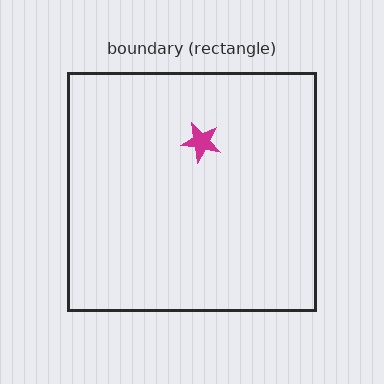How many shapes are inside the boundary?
1 inside, 0 outside.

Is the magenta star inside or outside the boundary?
Inside.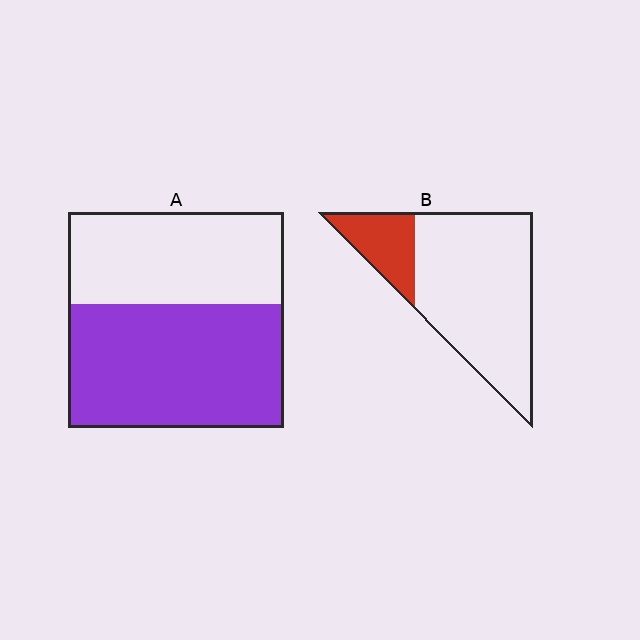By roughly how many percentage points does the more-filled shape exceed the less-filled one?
By roughly 35 percentage points (A over B).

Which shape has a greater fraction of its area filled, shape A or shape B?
Shape A.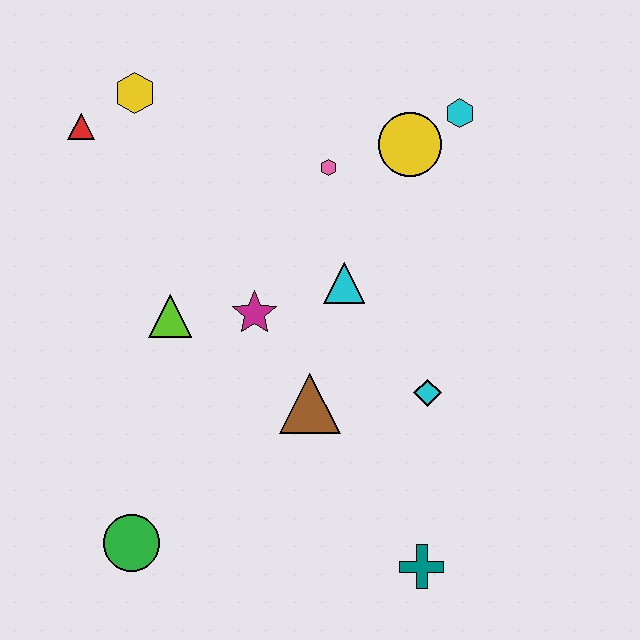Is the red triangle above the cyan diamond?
Yes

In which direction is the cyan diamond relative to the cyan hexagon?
The cyan diamond is below the cyan hexagon.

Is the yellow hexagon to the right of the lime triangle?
No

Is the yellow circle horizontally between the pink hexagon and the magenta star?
No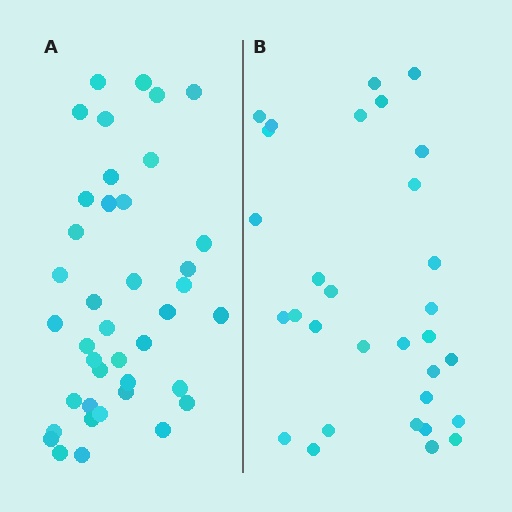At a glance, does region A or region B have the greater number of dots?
Region A (the left region) has more dots.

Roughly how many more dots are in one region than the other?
Region A has roughly 8 or so more dots than region B.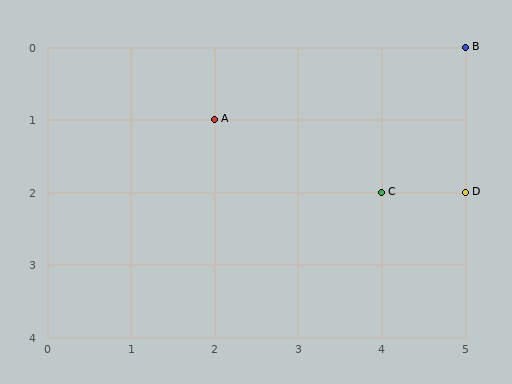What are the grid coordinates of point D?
Point D is at grid coordinates (5, 2).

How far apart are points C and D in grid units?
Points C and D are 1 column apart.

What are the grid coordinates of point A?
Point A is at grid coordinates (2, 1).